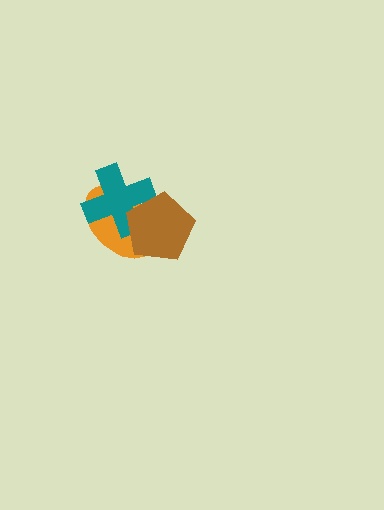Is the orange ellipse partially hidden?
Yes, it is partially covered by another shape.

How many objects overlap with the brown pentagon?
2 objects overlap with the brown pentagon.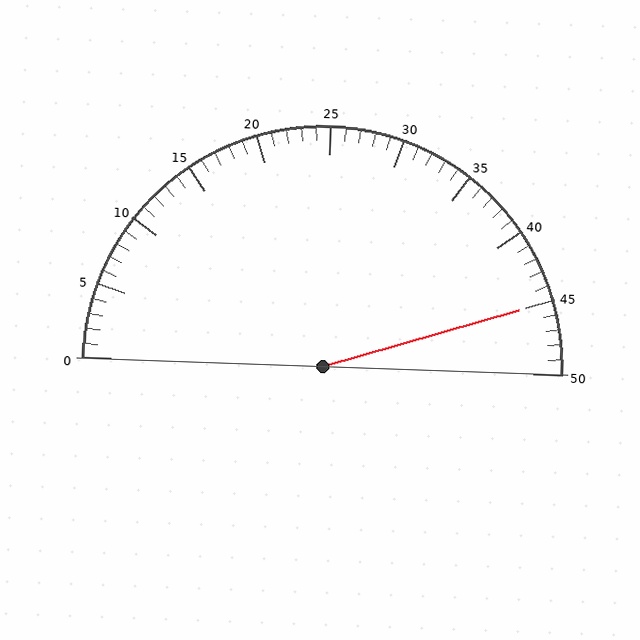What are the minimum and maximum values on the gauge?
The gauge ranges from 0 to 50.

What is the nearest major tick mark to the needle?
The nearest major tick mark is 45.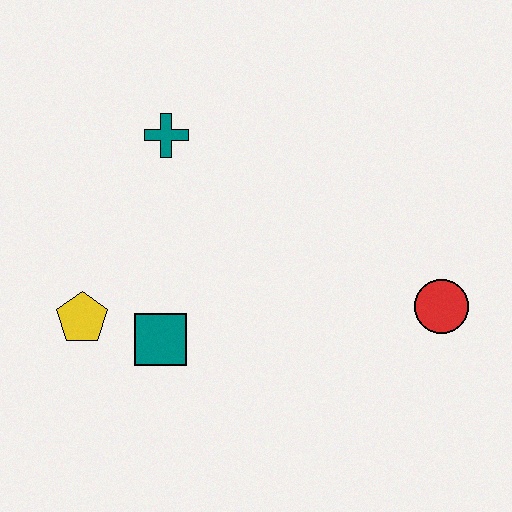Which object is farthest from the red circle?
The yellow pentagon is farthest from the red circle.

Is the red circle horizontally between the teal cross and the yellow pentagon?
No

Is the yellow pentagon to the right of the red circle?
No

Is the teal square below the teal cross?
Yes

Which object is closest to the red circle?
The teal square is closest to the red circle.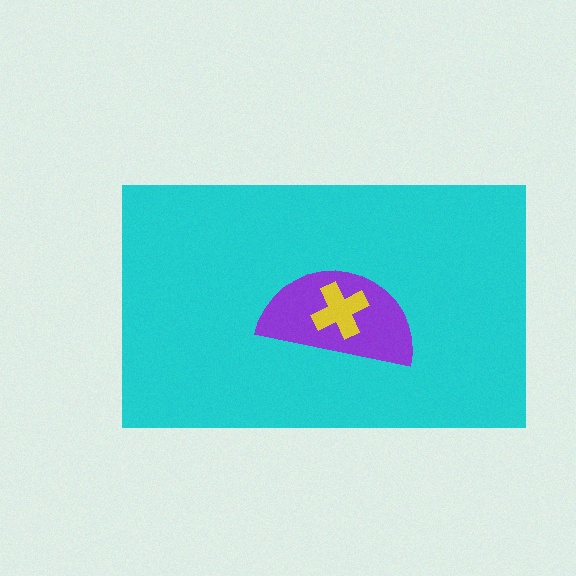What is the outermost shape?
The cyan rectangle.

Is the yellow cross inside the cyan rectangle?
Yes.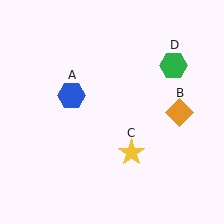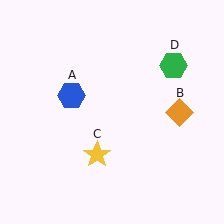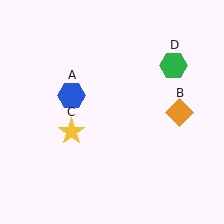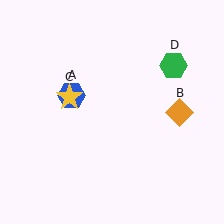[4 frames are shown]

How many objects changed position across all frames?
1 object changed position: yellow star (object C).